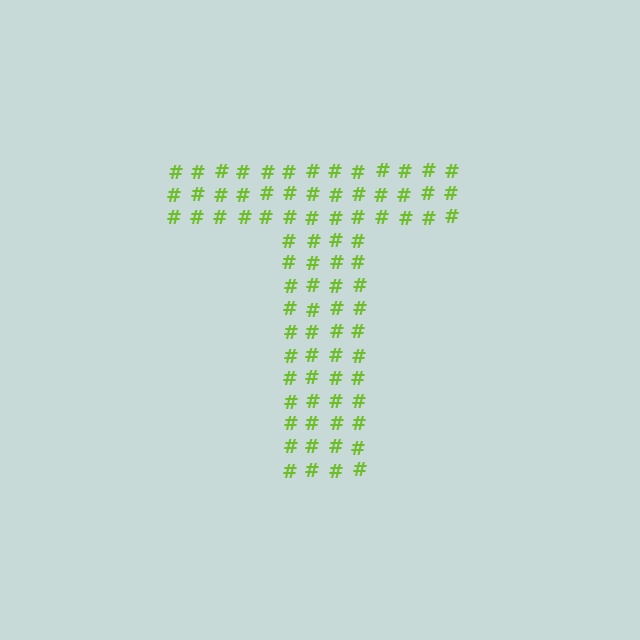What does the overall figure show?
The overall figure shows the letter T.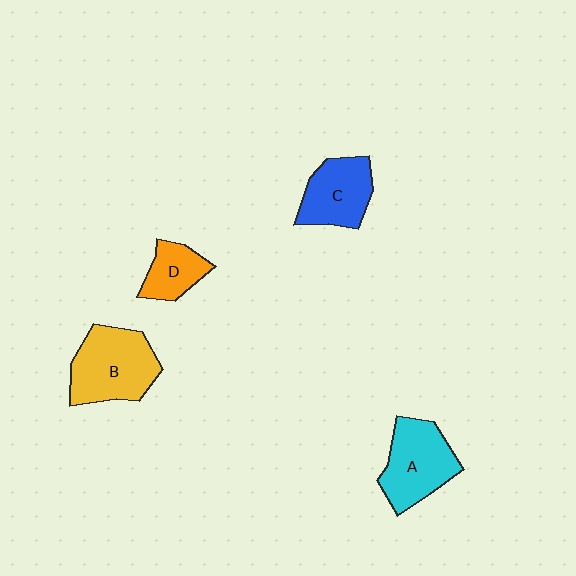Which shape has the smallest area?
Shape D (orange).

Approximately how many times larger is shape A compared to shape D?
Approximately 1.8 times.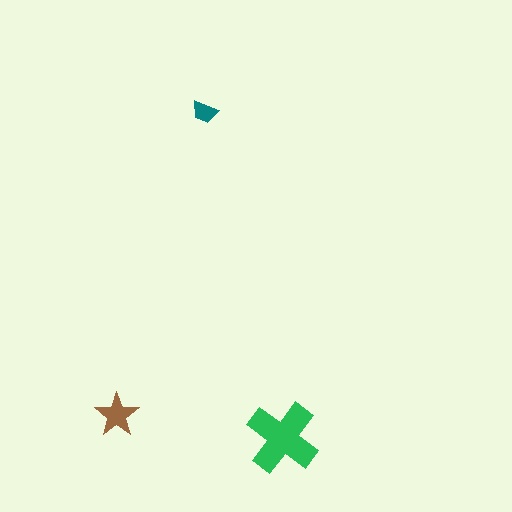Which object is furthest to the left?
The brown star is leftmost.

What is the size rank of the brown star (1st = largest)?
2nd.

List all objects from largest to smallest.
The green cross, the brown star, the teal trapezoid.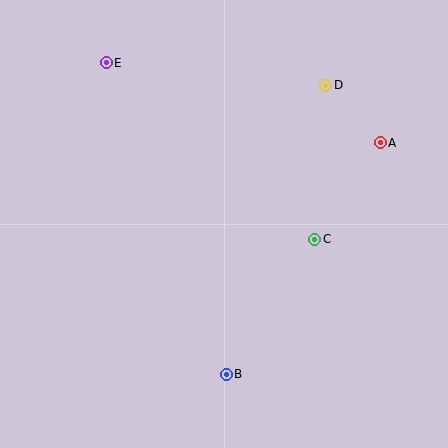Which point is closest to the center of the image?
Point C at (315, 239) is closest to the center.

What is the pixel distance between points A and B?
The distance between A and B is 278 pixels.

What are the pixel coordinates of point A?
Point A is at (380, 143).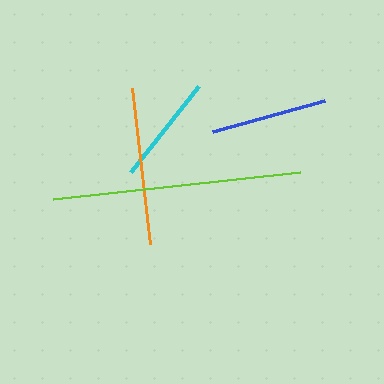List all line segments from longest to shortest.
From longest to shortest: lime, orange, blue, cyan.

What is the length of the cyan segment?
The cyan segment is approximately 110 pixels long.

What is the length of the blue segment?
The blue segment is approximately 116 pixels long.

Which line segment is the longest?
The lime line is the longest at approximately 249 pixels.